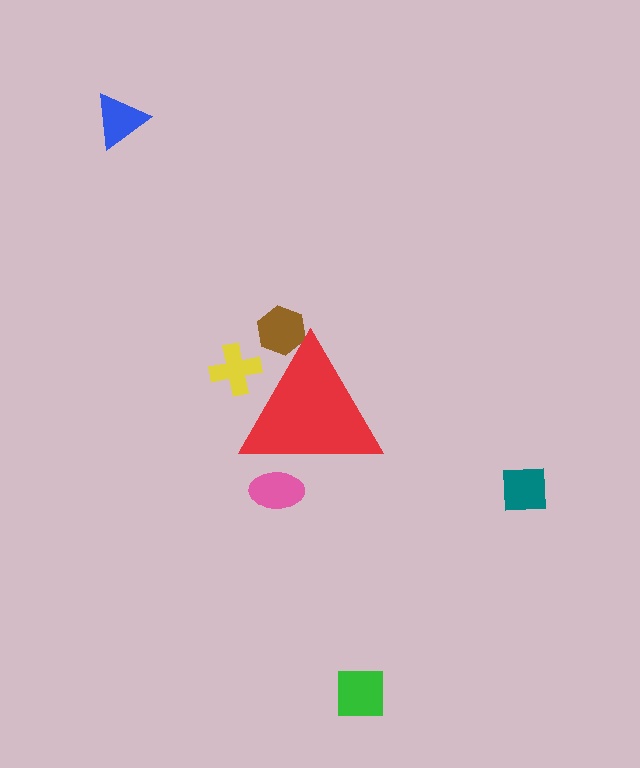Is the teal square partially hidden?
No, the teal square is fully visible.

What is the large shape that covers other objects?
A red triangle.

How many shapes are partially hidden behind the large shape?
3 shapes are partially hidden.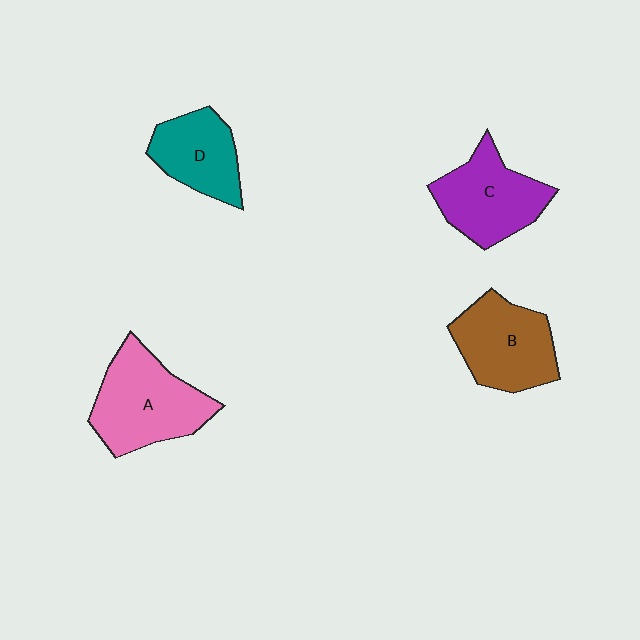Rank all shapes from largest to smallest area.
From largest to smallest: A (pink), B (brown), C (purple), D (teal).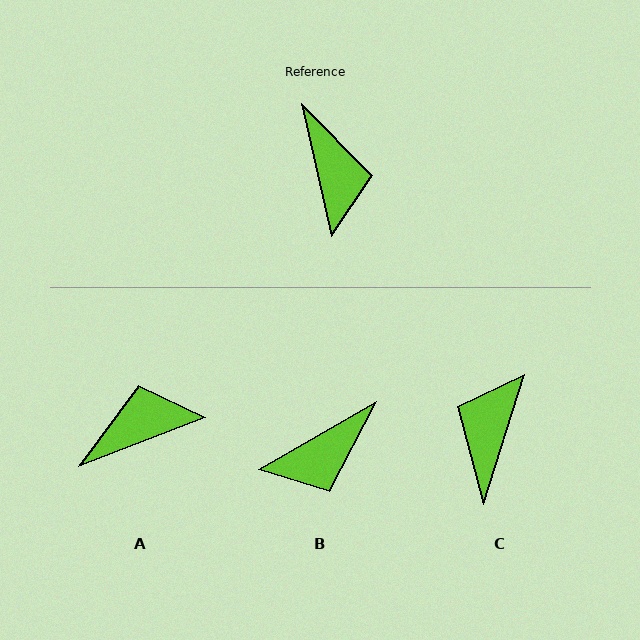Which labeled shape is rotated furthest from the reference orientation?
C, about 150 degrees away.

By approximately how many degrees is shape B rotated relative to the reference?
Approximately 72 degrees clockwise.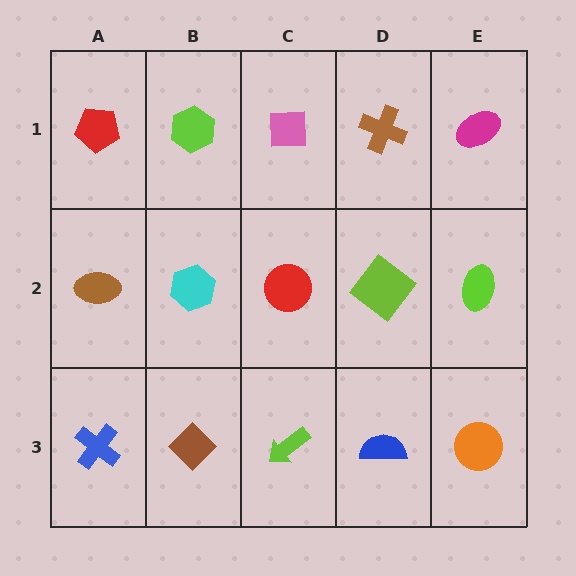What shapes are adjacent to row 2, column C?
A pink square (row 1, column C), a lime arrow (row 3, column C), a cyan hexagon (row 2, column B), a lime diamond (row 2, column D).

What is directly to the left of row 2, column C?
A cyan hexagon.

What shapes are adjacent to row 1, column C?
A red circle (row 2, column C), a lime hexagon (row 1, column B), a brown cross (row 1, column D).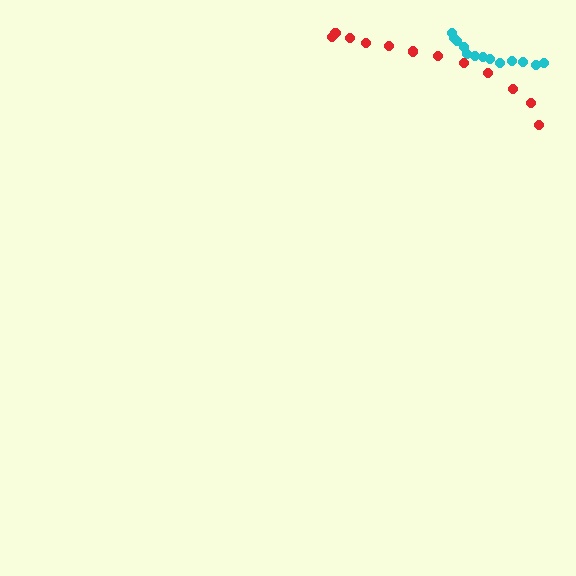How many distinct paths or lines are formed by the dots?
There are 2 distinct paths.